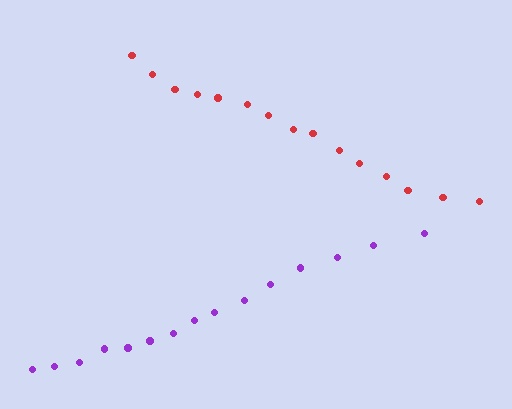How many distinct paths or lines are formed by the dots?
There are 2 distinct paths.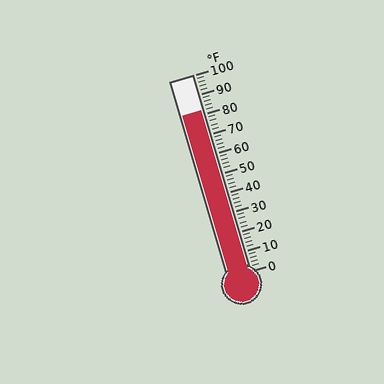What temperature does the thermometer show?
The thermometer shows approximately 82°F.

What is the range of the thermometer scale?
The thermometer scale ranges from 0°F to 100°F.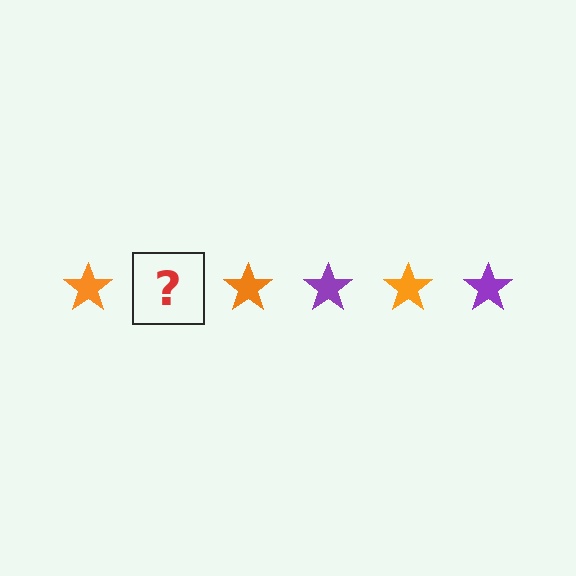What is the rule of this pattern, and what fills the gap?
The rule is that the pattern cycles through orange, purple stars. The gap should be filled with a purple star.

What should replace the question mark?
The question mark should be replaced with a purple star.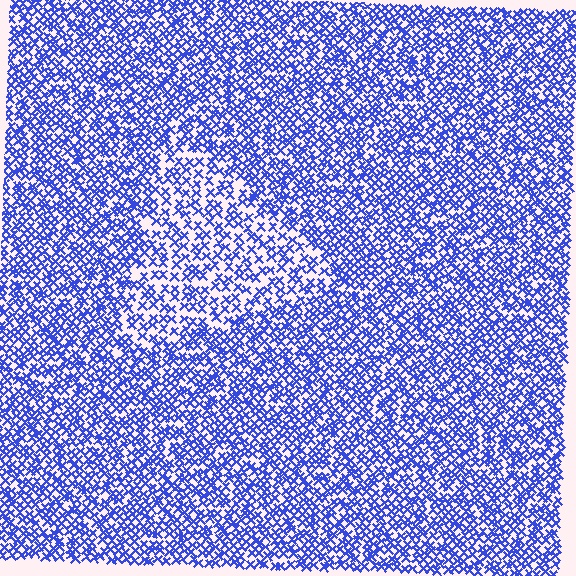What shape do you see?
I see a triangle.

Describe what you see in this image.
The image contains small blue elements arranged at two different densities. A triangle-shaped region is visible where the elements are less densely packed than the surrounding area.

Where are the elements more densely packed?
The elements are more densely packed outside the triangle boundary.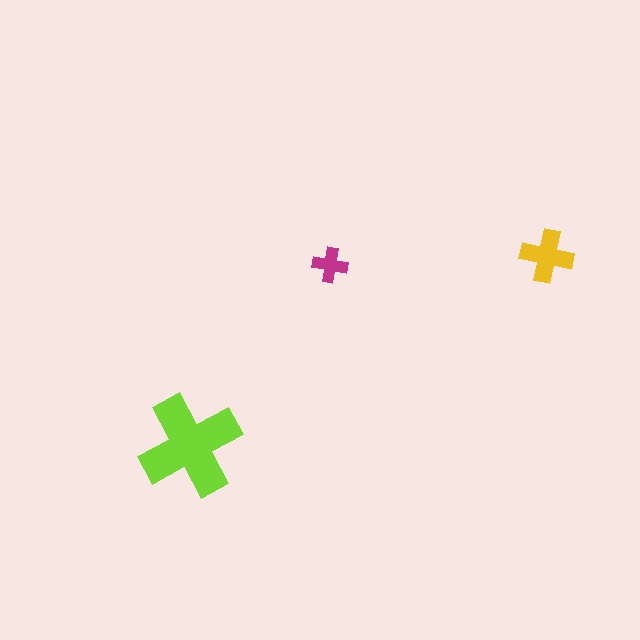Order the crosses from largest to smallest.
the lime one, the yellow one, the magenta one.